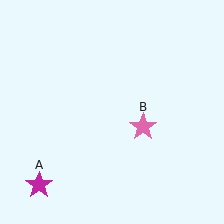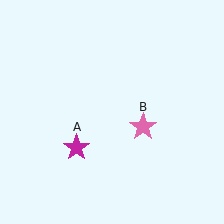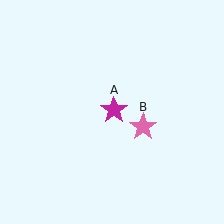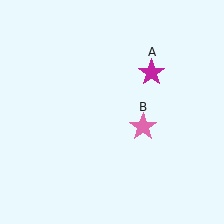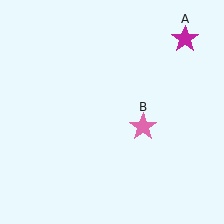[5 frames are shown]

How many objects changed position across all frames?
1 object changed position: magenta star (object A).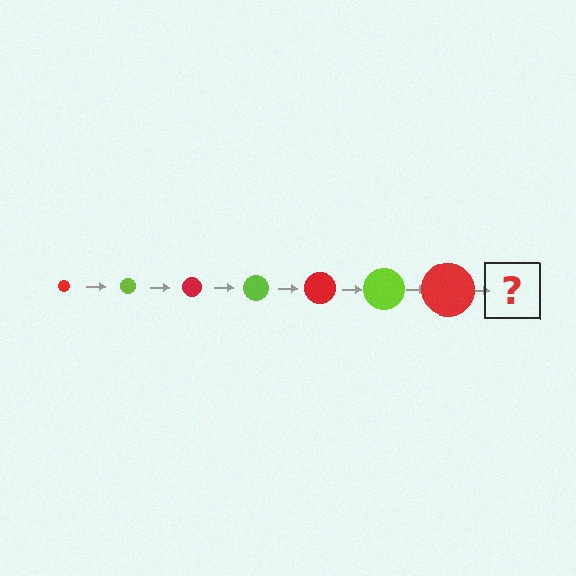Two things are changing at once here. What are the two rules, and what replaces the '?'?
The two rules are that the circle grows larger each step and the color cycles through red and lime. The '?' should be a lime circle, larger than the previous one.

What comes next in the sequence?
The next element should be a lime circle, larger than the previous one.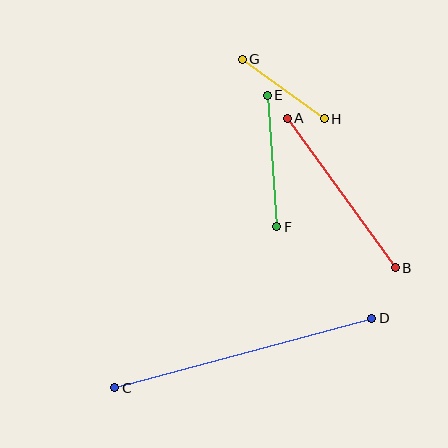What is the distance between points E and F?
The distance is approximately 132 pixels.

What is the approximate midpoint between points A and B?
The midpoint is at approximately (341, 193) pixels.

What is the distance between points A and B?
The distance is approximately 184 pixels.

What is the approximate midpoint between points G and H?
The midpoint is at approximately (283, 89) pixels.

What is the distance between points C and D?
The distance is approximately 267 pixels.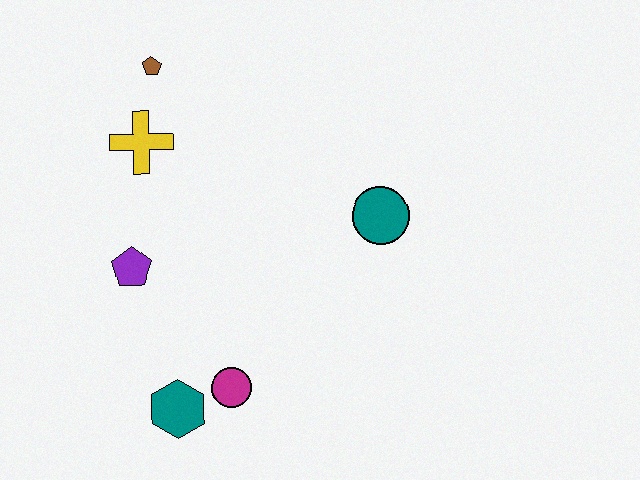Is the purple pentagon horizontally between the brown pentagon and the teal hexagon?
No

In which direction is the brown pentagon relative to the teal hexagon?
The brown pentagon is above the teal hexagon.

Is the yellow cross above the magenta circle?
Yes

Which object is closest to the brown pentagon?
The yellow cross is closest to the brown pentagon.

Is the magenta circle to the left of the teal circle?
Yes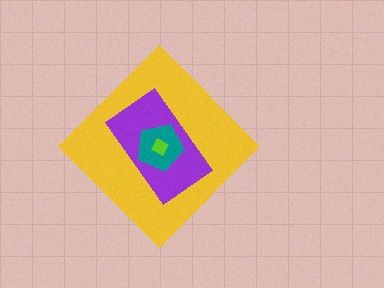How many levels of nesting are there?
4.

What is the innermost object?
The lime square.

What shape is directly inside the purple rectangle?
The teal pentagon.